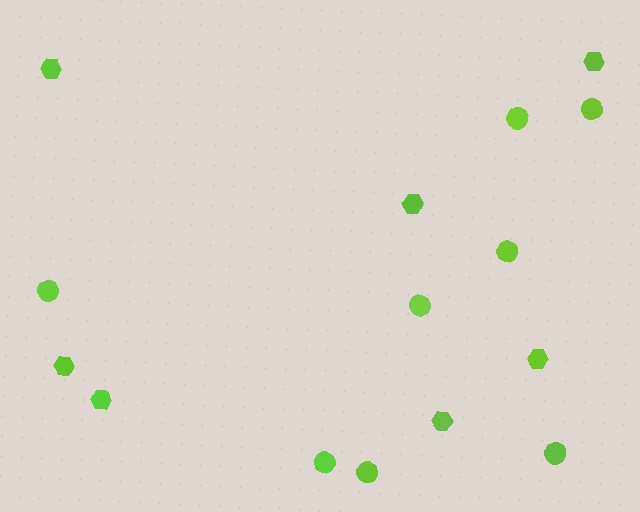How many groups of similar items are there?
There are 2 groups: one group of hexagons (7) and one group of circles (8).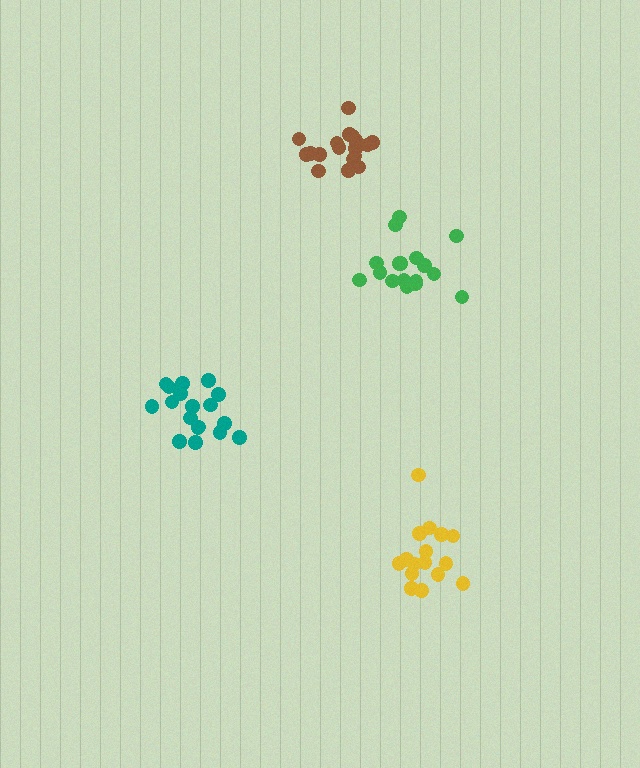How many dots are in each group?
Group 1: 16 dots, Group 2: 18 dots, Group 3: 18 dots, Group 4: 17 dots (69 total).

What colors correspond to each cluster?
The clusters are colored: yellow, brown, teal, green.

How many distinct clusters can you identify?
There are 4 distinct clusters.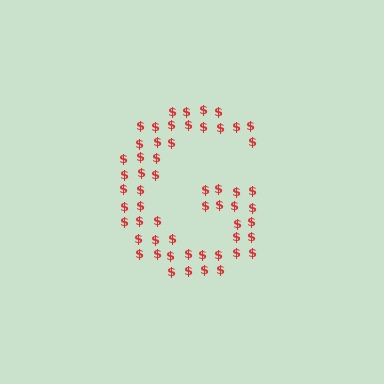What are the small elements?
The small elements are dollar signs.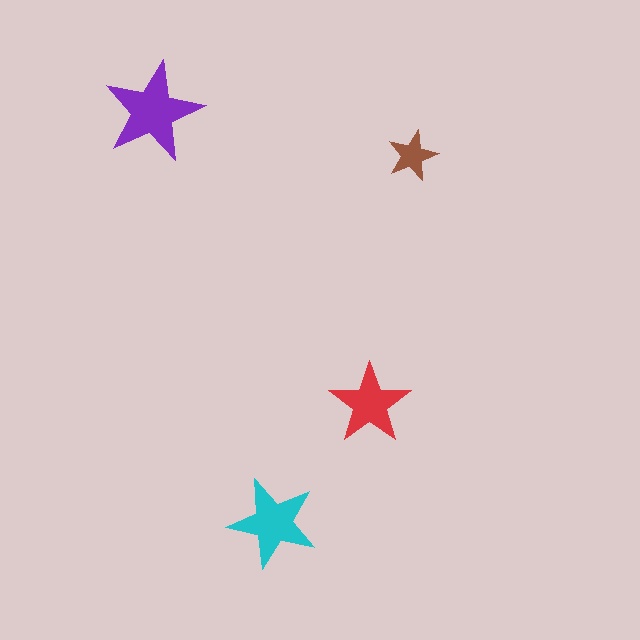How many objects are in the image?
There are 4 objects in the image.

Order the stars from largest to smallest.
the purple one, the cyan one, the red one, the brown one.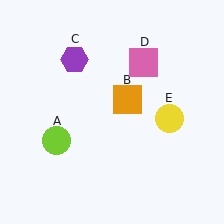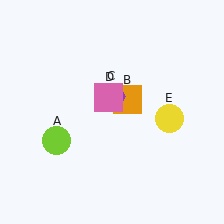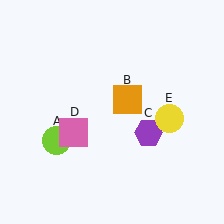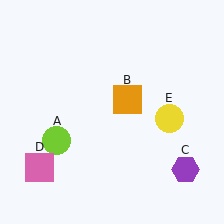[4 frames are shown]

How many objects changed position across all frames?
2 objects changed position: purple hexagon (object C), pink square (object D).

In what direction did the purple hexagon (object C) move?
The purple hexagon (object C) moved down and to the right.